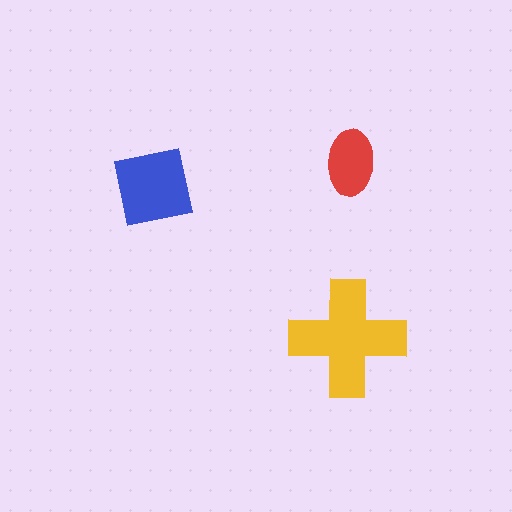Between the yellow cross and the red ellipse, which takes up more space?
The yellow cross.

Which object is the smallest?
The red ellipse.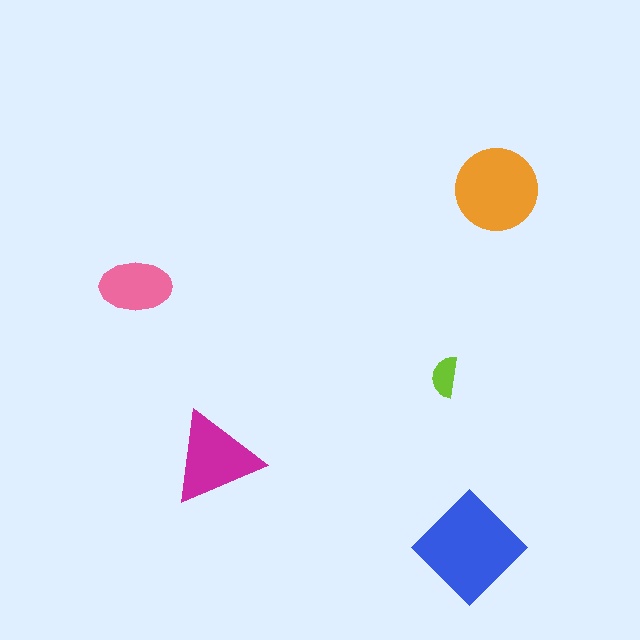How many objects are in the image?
There are 5 objects in the image.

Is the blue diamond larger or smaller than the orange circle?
Larger.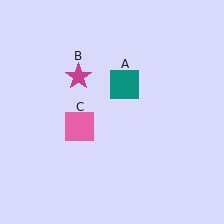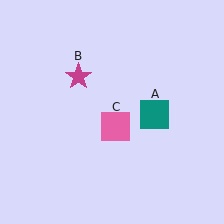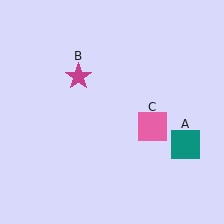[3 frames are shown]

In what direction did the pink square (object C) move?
The pink square (object C) moved right.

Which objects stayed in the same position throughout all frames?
Magenta star (object B) remained stationary.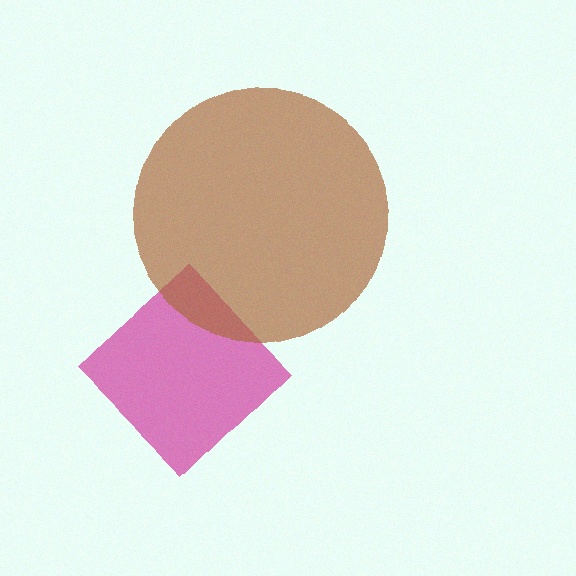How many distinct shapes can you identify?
There are 2 distinct shapes: a magenta diamond, a brown circle.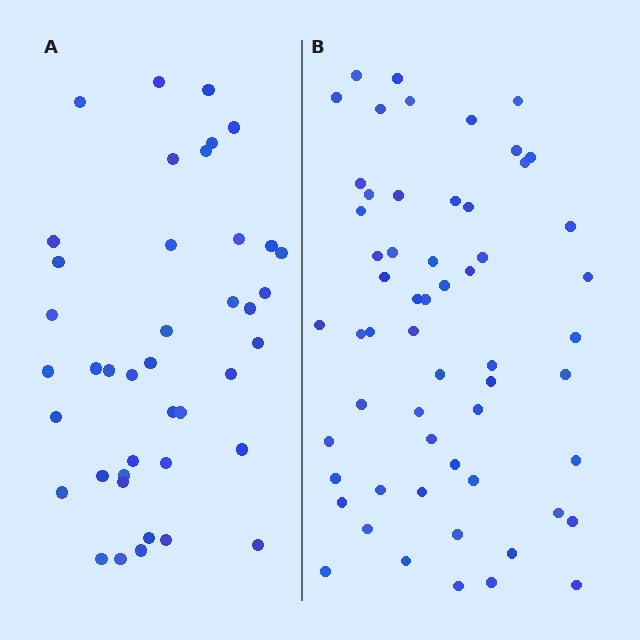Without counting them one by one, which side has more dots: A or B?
Region B (the right region) has more dots.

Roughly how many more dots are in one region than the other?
Region B has approximately 15 more dots than region A.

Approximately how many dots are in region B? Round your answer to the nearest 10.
About 60 dots. (The exact count is 58, which rounds to 60.)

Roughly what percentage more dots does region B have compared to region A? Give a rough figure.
About 40% more.